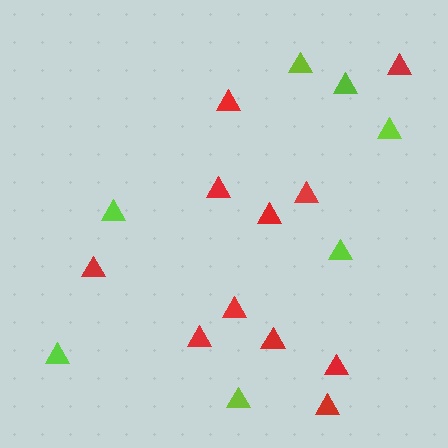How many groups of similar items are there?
There are 2 groups: one group of lime triangles (7) and one group of red triangles (11).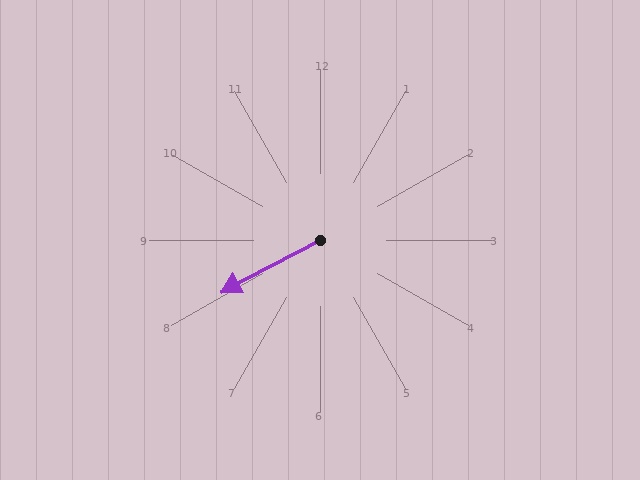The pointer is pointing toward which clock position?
Roughly 8 o'clock.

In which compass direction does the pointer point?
Southwest.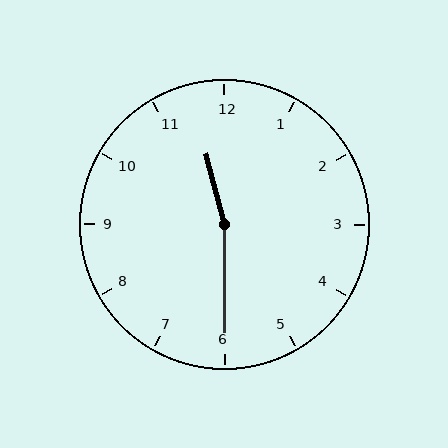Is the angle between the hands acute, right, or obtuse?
It is obtuse.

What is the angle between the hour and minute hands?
Approximately 165 degrees.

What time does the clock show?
11:30.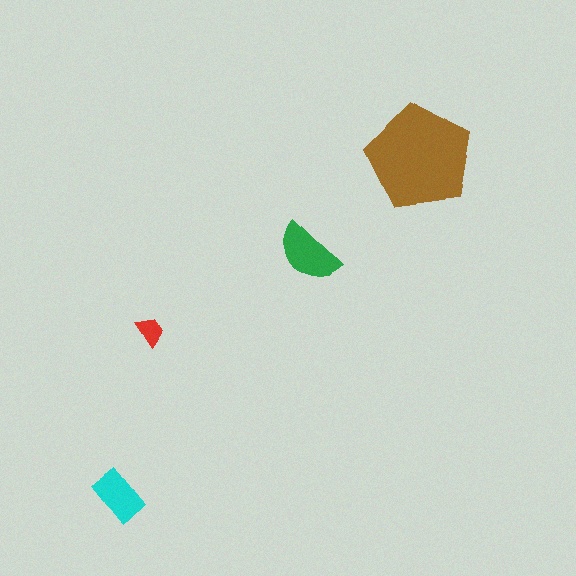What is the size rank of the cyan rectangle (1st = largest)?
3rd.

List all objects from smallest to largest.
The red trapezoid, the cyan rectangle, the green semicircle, the brown pentagon.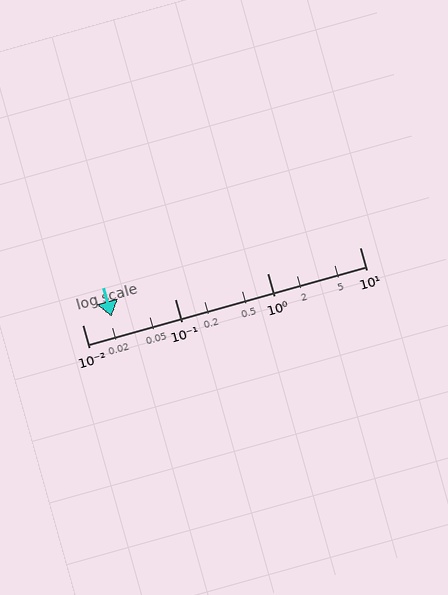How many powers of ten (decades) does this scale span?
The scale spans 3 decades, from 0.01 to 10.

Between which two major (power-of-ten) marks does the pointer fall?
The pointer is between 0.01 and 0.1.